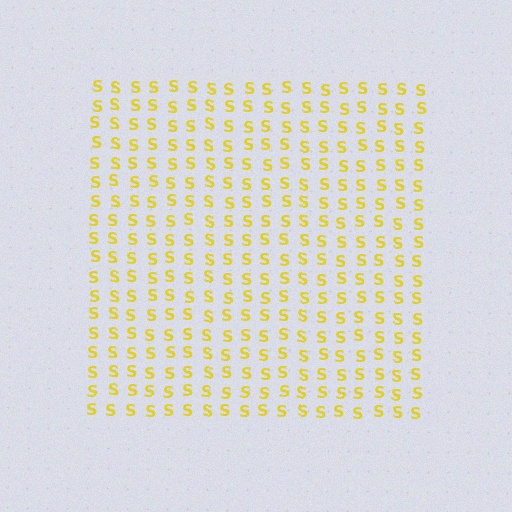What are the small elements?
The small elements are letter S's.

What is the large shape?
The large shape is a square.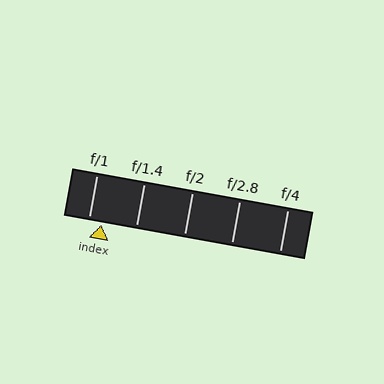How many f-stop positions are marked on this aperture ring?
There are 5 f-stop positions marked.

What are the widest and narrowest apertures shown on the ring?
The widest aperture shown is f/1 and the narrowest is f/4.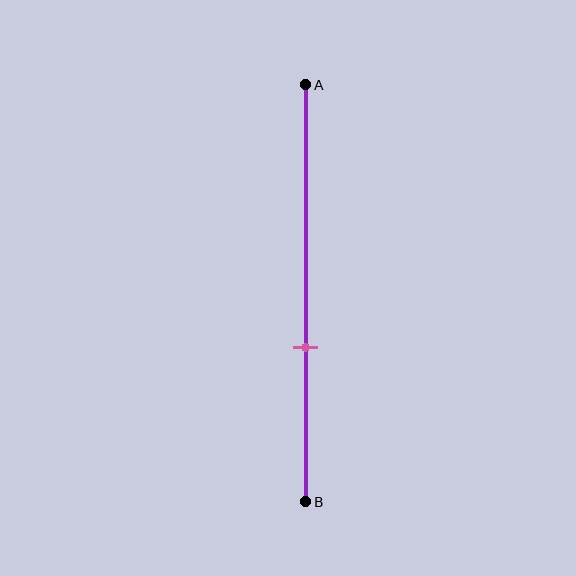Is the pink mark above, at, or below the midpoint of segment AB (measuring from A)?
The pink mark is below the midpoint of segment AB.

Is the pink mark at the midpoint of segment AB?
No, the mark is at about 65% from A, not at the 50% midpoint.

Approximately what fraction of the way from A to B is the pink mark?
The pink mark is approximately 65% of the way from A to B.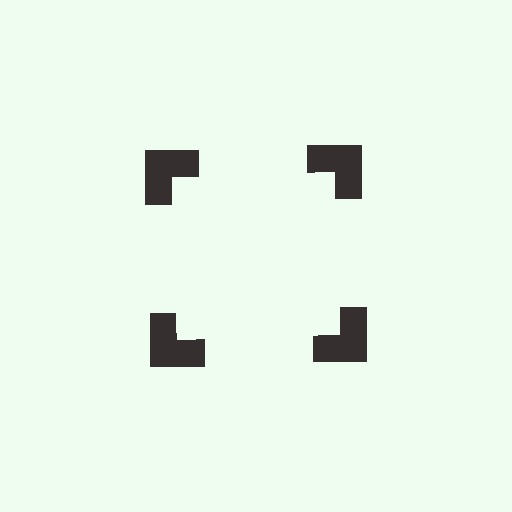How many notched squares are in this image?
There are 4 — one at each vertex of the illusory square.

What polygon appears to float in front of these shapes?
An illusory square — its edges are inferred from the aligned wedge cuts in the notched squares, not physically drawn.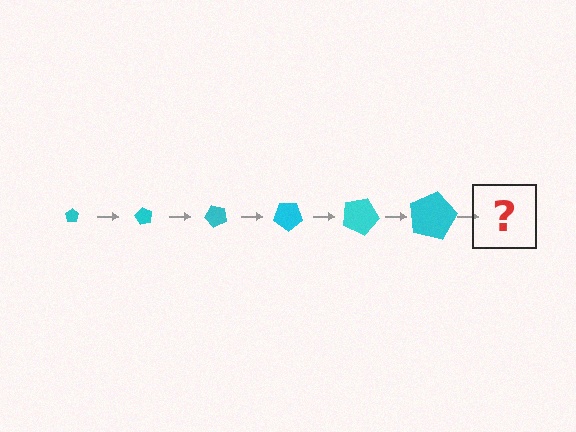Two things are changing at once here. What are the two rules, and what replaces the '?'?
The two rules are that the pentagon grows larger each step and it rotates 60 degrees each step. The '?' should be a pentagon, larger than the previous one and rotated 360 degrees from the start.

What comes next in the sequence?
The next element should be a pentagon, larger than the previous one and rotated 360 degrees from the start.